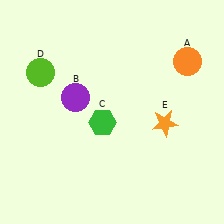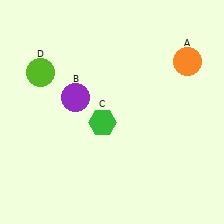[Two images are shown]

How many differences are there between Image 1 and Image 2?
There is 1 difference between the two images.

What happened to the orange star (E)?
The orange star (E) was removed in Image 2. It was in the bottom-right area of Image 1.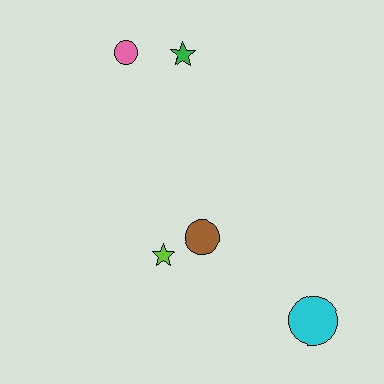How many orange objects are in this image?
There are no orange objects.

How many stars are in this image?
There are 2 stars.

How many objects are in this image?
There are 5 objects.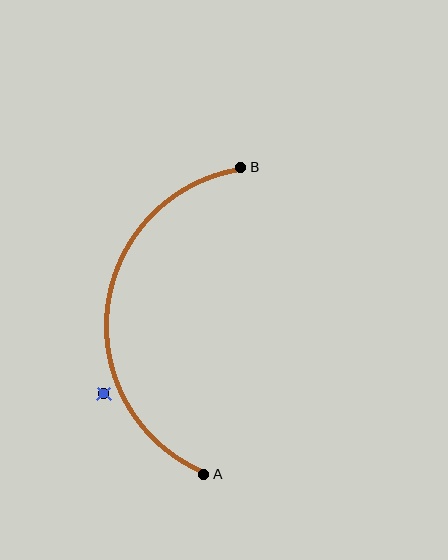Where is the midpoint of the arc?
The arc midpoint is the point on the curve farthest from the straight line joining A and B. It sits to the left of that line.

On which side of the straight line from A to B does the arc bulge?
The arc bulges to the left of the straight line connecting A and B.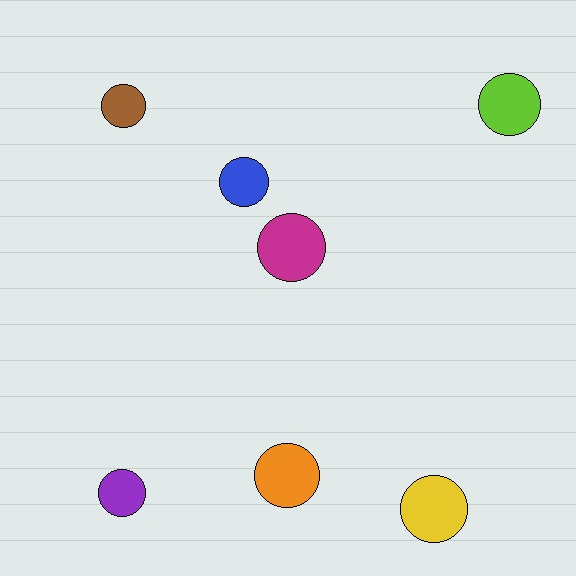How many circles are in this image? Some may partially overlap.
There are 7 circles.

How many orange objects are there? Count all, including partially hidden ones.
There is 1 orange object.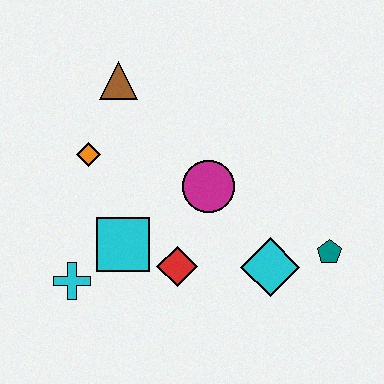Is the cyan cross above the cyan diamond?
No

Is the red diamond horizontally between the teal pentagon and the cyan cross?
Yes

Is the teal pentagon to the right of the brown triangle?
Yes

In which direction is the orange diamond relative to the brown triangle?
The orange diamond is below the brown triangle.